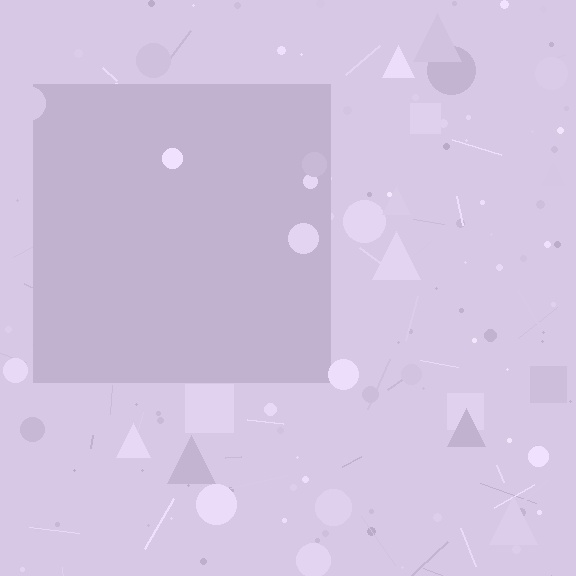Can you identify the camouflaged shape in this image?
The camouflaged shape is a square.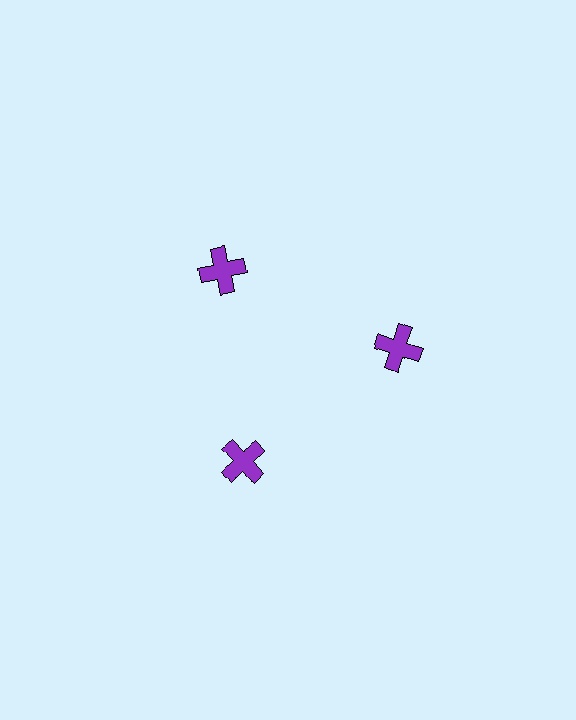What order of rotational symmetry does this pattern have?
This pattern has 3-fold rotational symmetry.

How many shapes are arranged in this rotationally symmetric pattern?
There are 3 shapes, arranged in 3 groups of 1.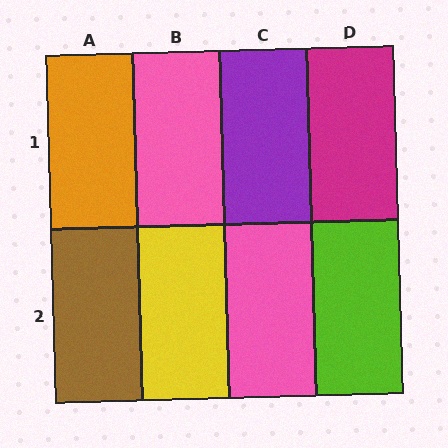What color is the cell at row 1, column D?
Magenta.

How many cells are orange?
1 cell is orange.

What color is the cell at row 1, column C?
Purple.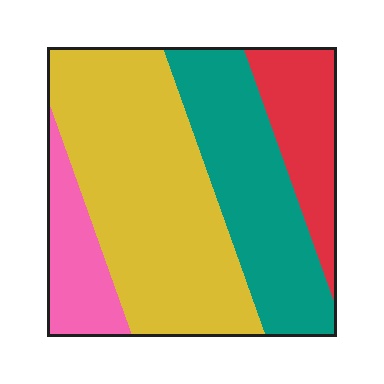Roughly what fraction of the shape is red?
Red takes up about one sixth (1/6) of the shape.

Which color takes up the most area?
Yellow, at roughly 45%.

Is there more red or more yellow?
Yellow.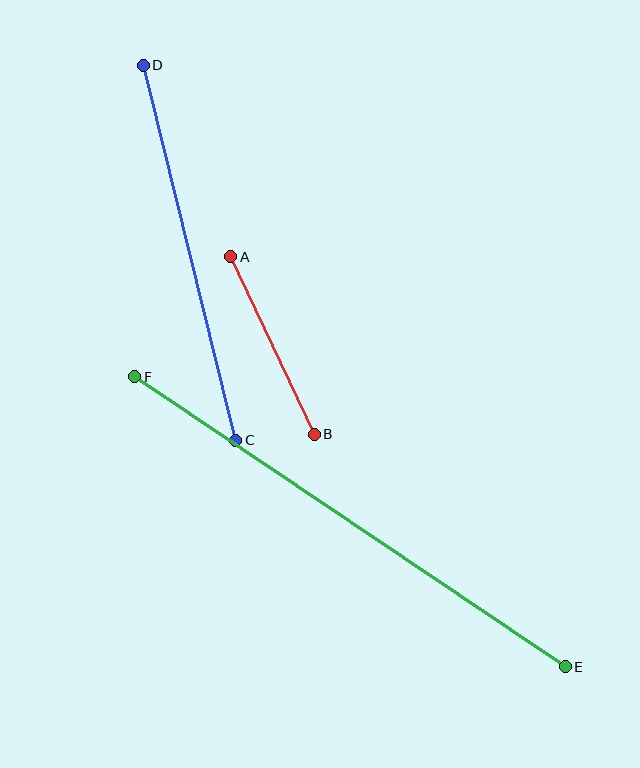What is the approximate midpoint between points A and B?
The midpoint is at approximately (273, 345) pixels.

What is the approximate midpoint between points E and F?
The midpoint is at approximately (350, 522) pixels.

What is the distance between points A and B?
The distance is approximately 196 pixels.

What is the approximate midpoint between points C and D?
The midpoint is at approximately (190, 253) pixels.